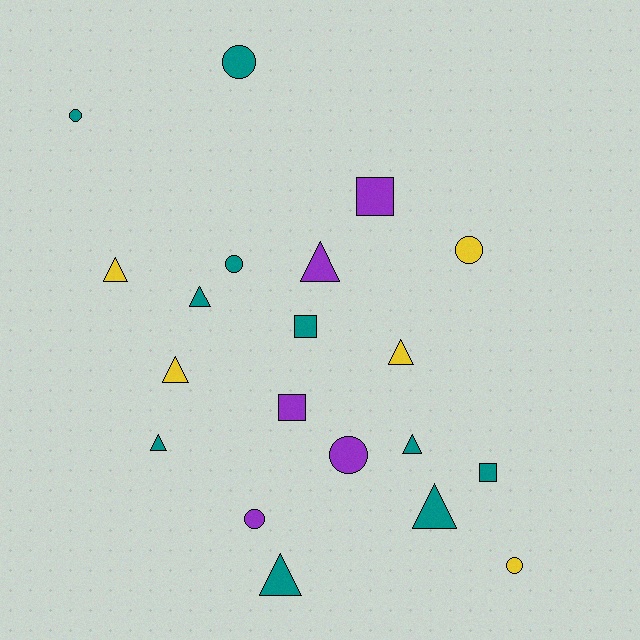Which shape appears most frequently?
Triangle, with 9 objects.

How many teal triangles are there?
There are 5 teal triangles.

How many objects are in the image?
There are 20 objects.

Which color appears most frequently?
Teal, with 10 objects.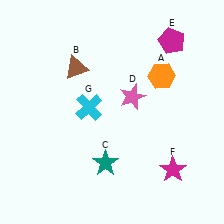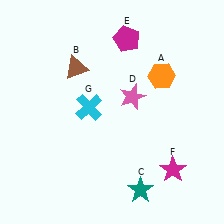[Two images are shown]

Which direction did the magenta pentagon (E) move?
The magenta pentagon (E) moved left.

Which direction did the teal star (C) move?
The teal star (C) moved right.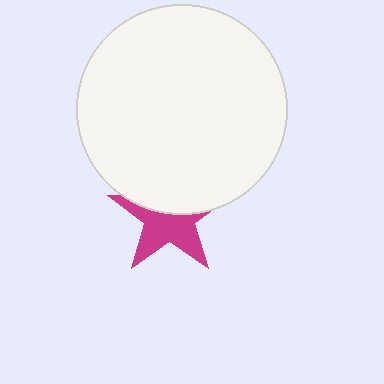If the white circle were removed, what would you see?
You would see the complete magenta star.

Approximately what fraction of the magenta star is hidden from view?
Roughly 45% of the magenta star is hidden behind the white circle.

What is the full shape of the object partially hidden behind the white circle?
The partially hidden object is a magenta star.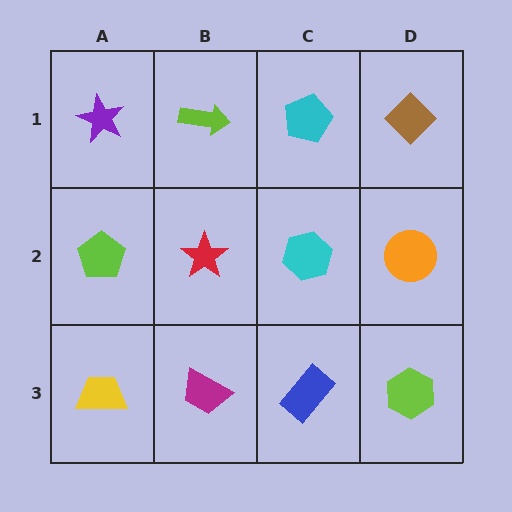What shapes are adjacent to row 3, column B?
A red star (row 2, column B), a yellow trapezoid (row 3, column A), a blue rectangle (row 3, column C).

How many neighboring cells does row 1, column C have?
3.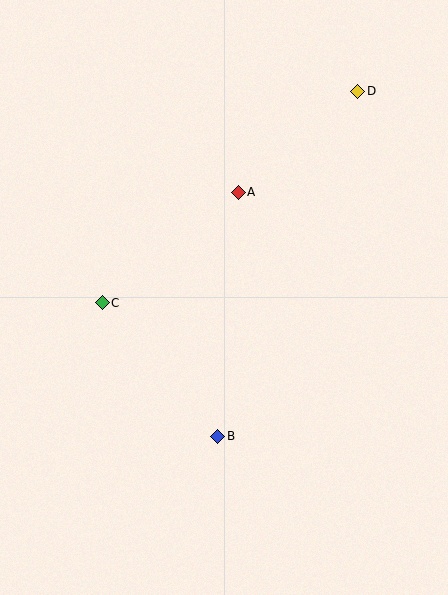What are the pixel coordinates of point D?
Point D is at (358, 91).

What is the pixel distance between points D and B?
The distance between D and B is 372 pixels.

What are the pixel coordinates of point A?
Point A is at (238, 192).